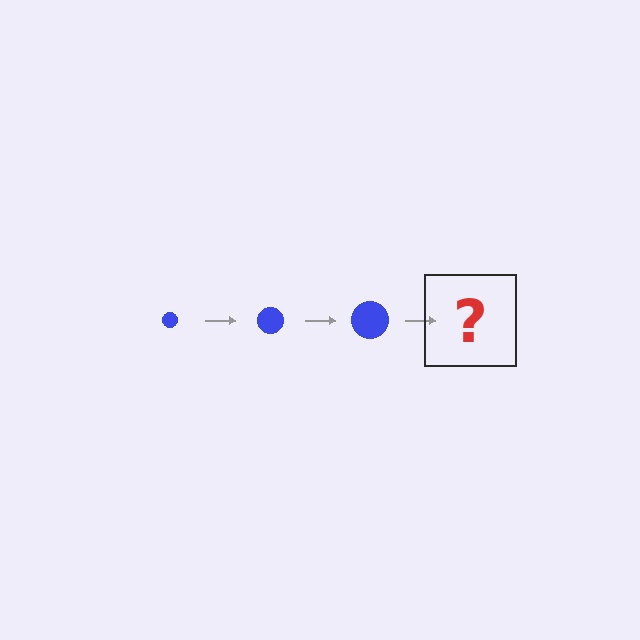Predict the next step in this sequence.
The next step is a blue circle, larger than the previous one.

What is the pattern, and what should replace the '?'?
The pattern is that the circle gets progressively larger each step. The '?' should be a blue circle, larger than the previous one.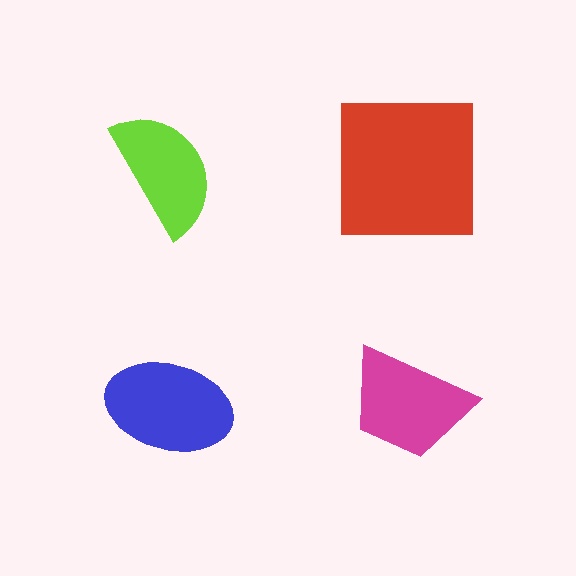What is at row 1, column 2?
A red square.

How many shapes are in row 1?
2 shapes.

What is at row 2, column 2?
A magenta trapezoid.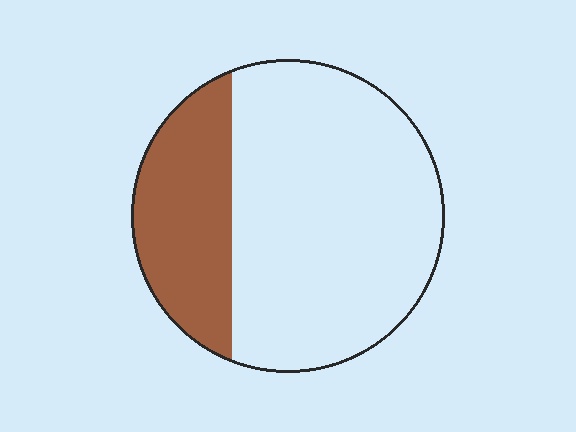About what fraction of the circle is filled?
About one quarter (1/4).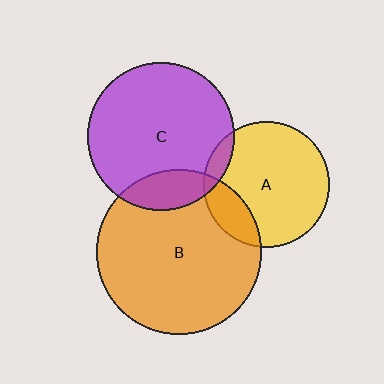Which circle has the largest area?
Circle B (orange).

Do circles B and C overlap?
Yes.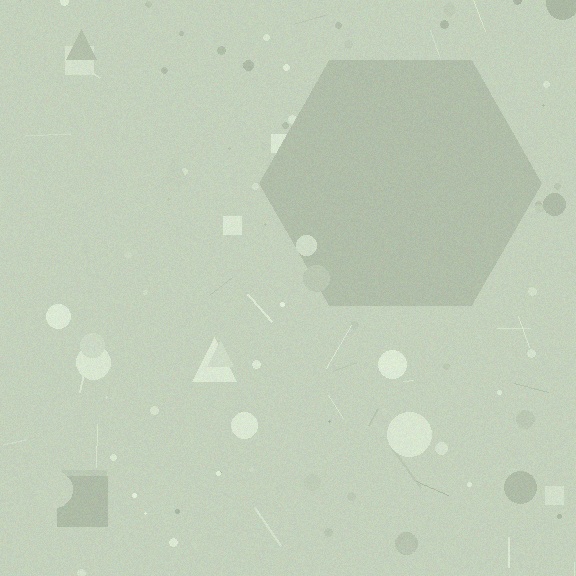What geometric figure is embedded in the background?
A hexagon is embedded in the background.